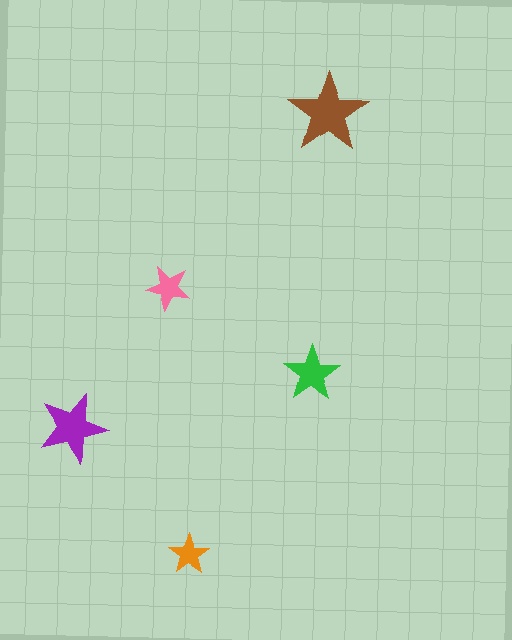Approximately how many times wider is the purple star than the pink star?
About 1.5 times wider.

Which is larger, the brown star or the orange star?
The brown one.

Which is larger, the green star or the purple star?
The purple one.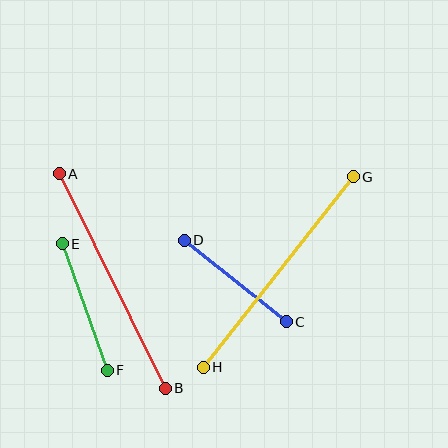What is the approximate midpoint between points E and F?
The midpoint is at approximately (85, 307) pixels.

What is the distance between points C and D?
The distance is approximately 130 pixels.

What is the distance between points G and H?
The distance is approximately 242 pixels.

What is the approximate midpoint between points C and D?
The midpoint is at approximately (235, 281) pixels.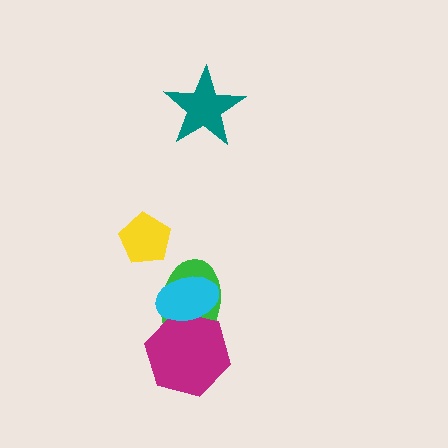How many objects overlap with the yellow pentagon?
0 objects overlap with the yellow pentagon.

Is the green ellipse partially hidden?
Yes, it is partially covered by another shape.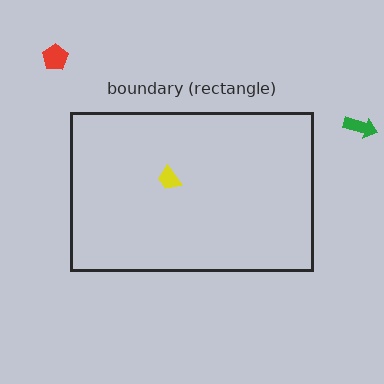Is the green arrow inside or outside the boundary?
Outside.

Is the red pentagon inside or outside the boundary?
Outside.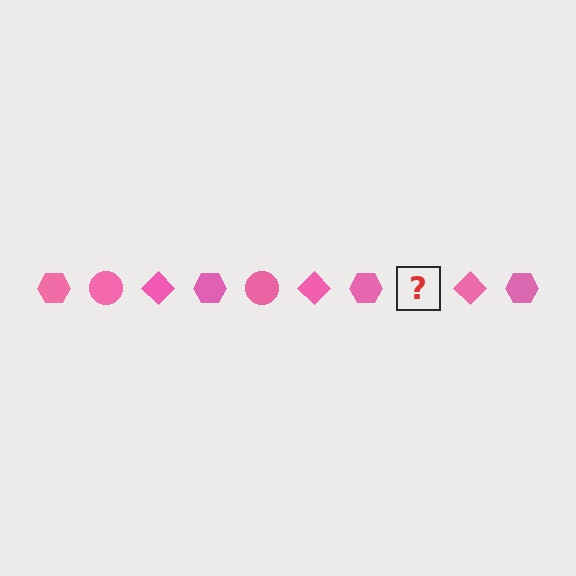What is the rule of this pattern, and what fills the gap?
The rule is that the pattern cycles through hexagon, circle, diamond shapes in pink. The gap should be filled with a pink circle.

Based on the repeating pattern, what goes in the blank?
The blank should be a pink circle.